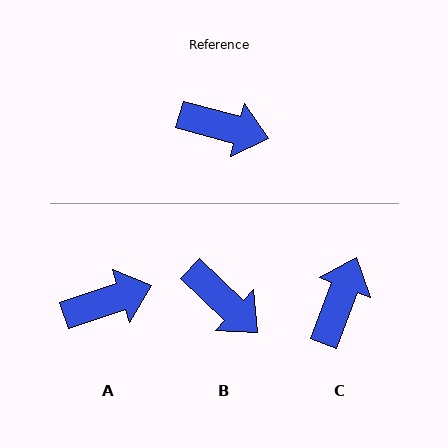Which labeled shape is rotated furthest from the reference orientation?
C, about 84 degrees away.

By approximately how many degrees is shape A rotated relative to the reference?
Approximately 34 degrees counter-clockwise.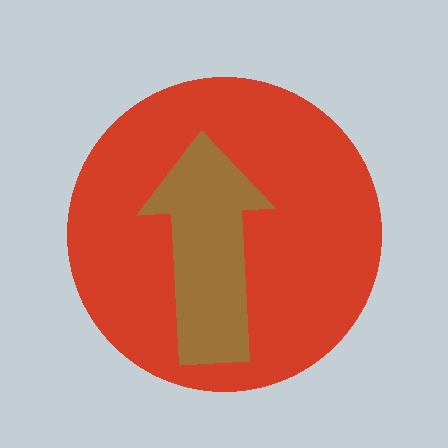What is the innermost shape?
The brown arrow.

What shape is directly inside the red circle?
The brown arrow.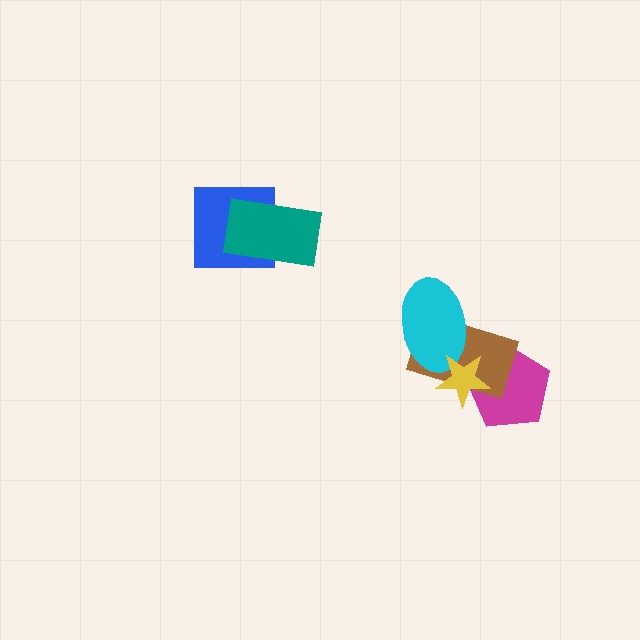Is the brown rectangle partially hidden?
Yes, it is partially covered by another shape.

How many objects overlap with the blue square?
1 object overlaps with the blue square.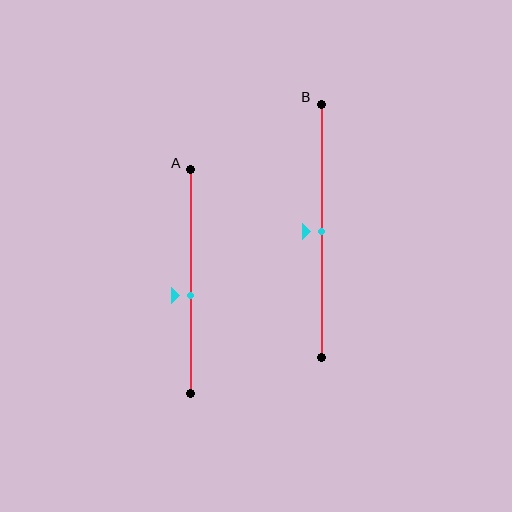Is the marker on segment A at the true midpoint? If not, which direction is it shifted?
No, the marker on segment A is shifted downward by about 6% of the segment length.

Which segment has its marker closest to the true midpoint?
Segment B has its marker closest to the true midpoint.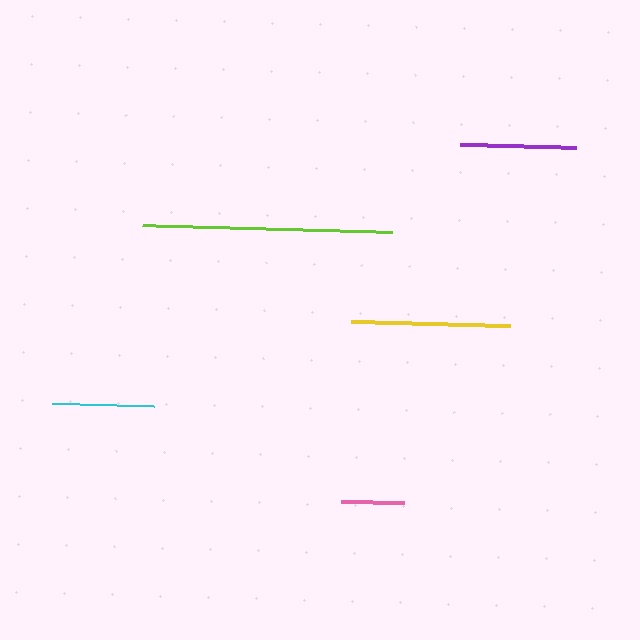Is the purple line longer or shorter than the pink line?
The purple line is longer than the pink line.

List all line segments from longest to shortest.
From longest to shortest: lime, yellow, purple, cyan, pink.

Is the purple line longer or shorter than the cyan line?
The purple line is longer than the cyan line.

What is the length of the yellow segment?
The yellow segment is approximately 159 pixels long.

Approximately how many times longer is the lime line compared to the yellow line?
The lime line is approximately 1.6 times the length of the yellow line.